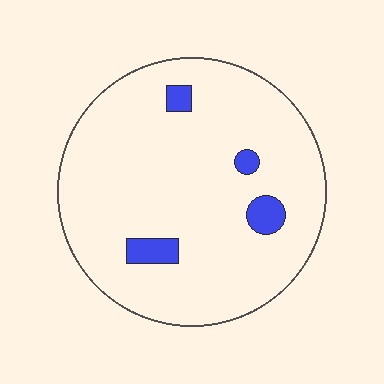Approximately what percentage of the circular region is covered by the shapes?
Approximately 5%.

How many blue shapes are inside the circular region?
4.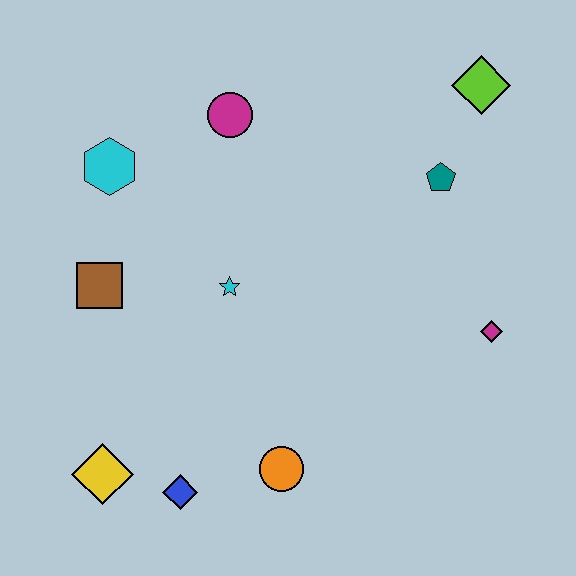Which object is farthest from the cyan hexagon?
The magenta diamond is farthest from the cyan hexagon.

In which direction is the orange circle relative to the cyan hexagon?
The orange circle is below the cyan hexagon.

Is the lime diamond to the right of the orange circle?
Yes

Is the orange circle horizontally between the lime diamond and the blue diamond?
Yes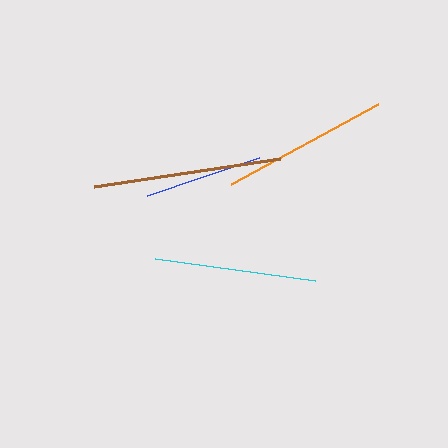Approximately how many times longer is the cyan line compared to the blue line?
The cyan line is approximately 1.4 times the length of the blue line.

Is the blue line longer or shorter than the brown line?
The brown line is longer than the blue line.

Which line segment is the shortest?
The blue line is the shortest at approximately 118 pixels.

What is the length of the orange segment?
The orange segment is approximately 167 pixels long.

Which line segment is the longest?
The brown line is the longest at approximately 188 pixels.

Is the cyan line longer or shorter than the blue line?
The cyan line is longer than the blue line.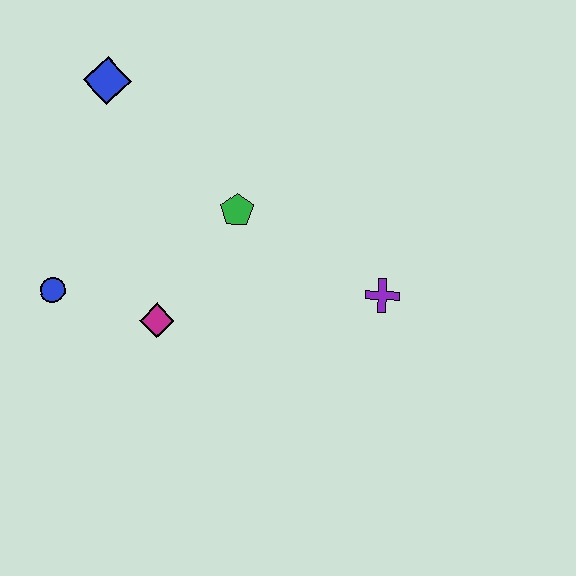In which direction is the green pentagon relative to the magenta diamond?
The green pentagon is above the magenta diamond.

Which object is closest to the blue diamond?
The green pentagon is closest to the blue diamond.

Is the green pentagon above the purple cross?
Yes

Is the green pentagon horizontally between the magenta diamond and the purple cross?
Yes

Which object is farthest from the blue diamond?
The purple cross is farthest from the blue diamond.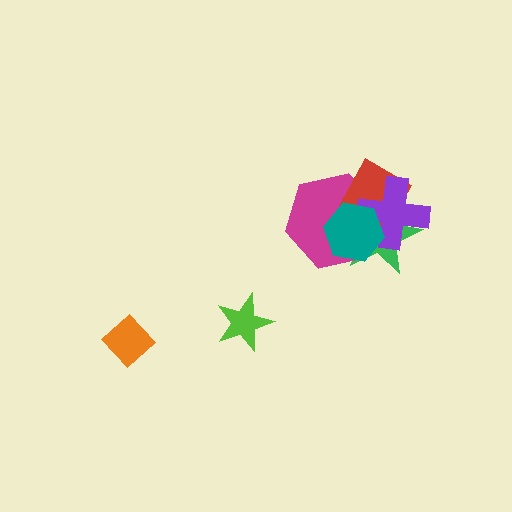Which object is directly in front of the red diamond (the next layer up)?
The purple cross is directly in front of the red diamond.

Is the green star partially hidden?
Yes, it is partially covered by another shape.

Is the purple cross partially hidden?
Yes, it is partially covered by another shape.